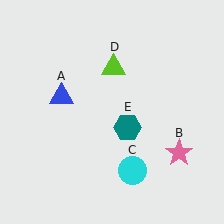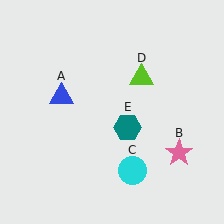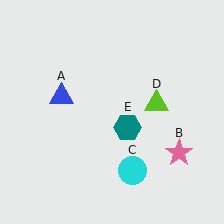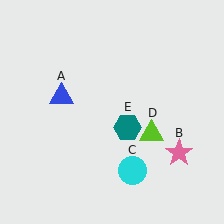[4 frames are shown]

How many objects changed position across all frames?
1 object changed position: lime triangle (object D).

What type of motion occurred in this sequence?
The lime triangle (object D) rotated clockwise around the center of the scene.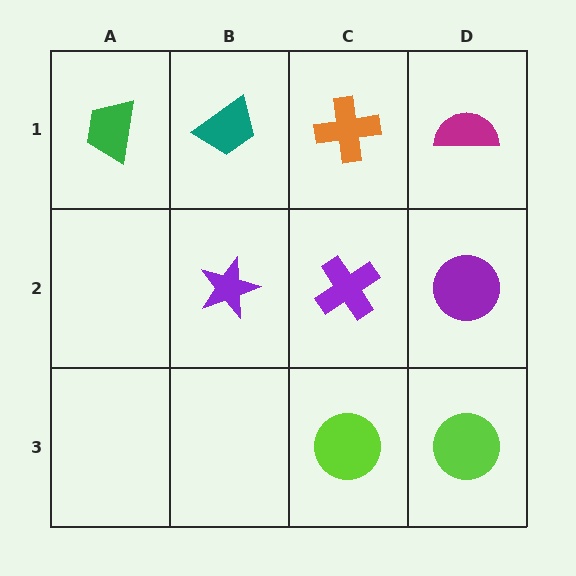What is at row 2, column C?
A purple cross.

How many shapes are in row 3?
2 shapes.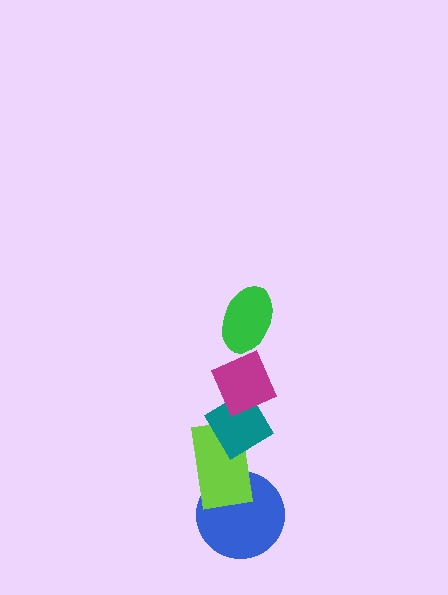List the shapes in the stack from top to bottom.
From top to bottom: the green ellipse, the magenta diamond, the teal diamond, the lime rectangle, the blue circle.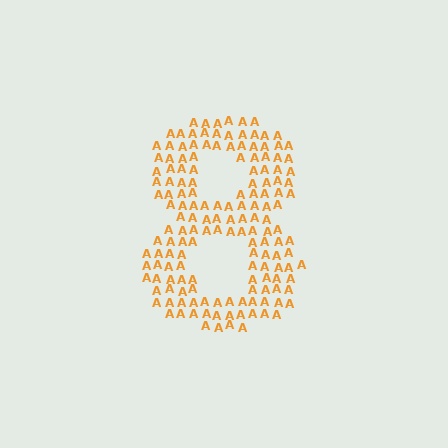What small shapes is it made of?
It is made of small letter A's.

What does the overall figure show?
The overall figure shows the digit 8.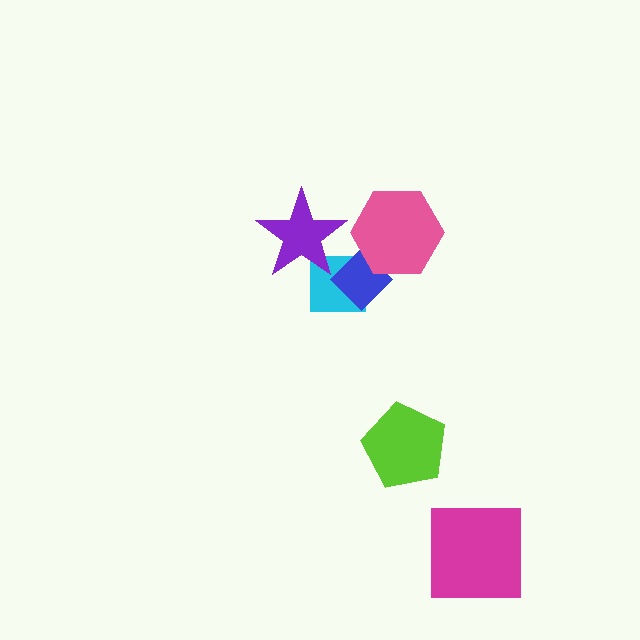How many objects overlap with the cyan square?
2 objects overlap with the cyan square.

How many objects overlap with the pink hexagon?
1 object overlaps with the pink hexagon.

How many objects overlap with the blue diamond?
2 objects overlap with the blue diamond.